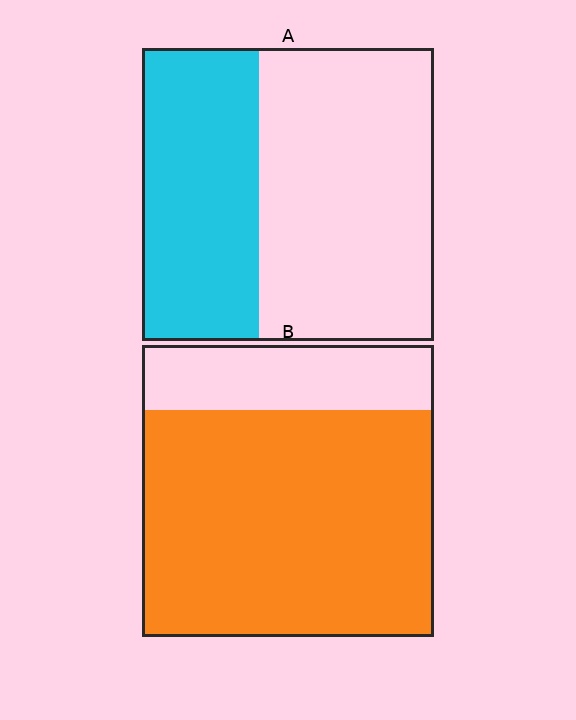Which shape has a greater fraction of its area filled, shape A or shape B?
Shape B.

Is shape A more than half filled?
No.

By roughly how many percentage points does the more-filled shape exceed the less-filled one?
By roughly 40 percentage points (B over A).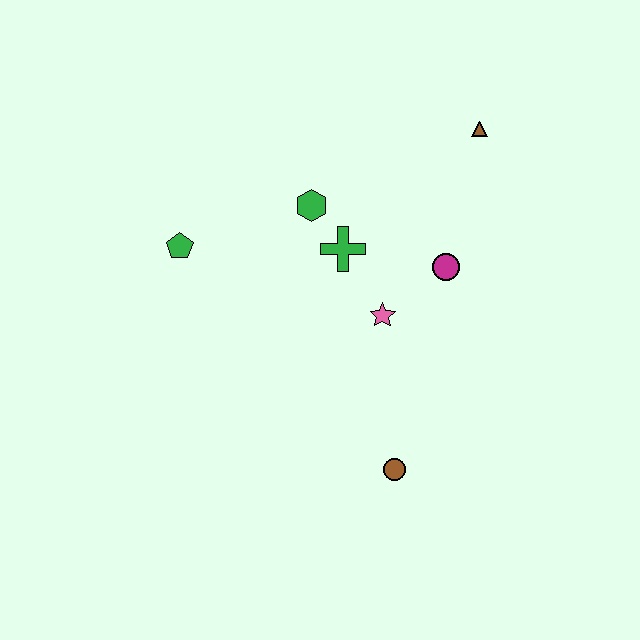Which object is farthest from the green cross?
The brown circle is farthest from the green cross.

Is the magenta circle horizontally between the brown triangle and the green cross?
Yes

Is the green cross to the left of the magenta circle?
Yes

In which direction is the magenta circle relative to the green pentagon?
The magenta circle is to the right of the green pentagon.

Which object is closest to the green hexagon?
The green cross is closest to the green hexagon.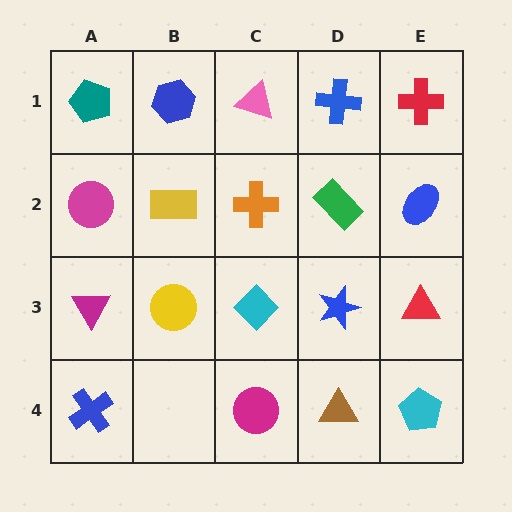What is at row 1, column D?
A blue cross.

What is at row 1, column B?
A blue hexagon.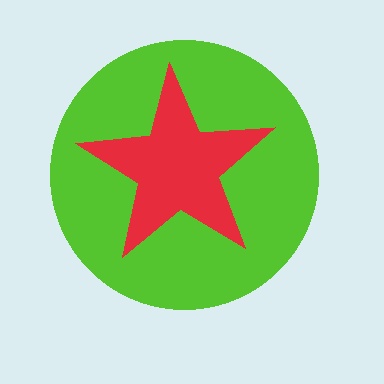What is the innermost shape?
The red star.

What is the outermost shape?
The lime circle.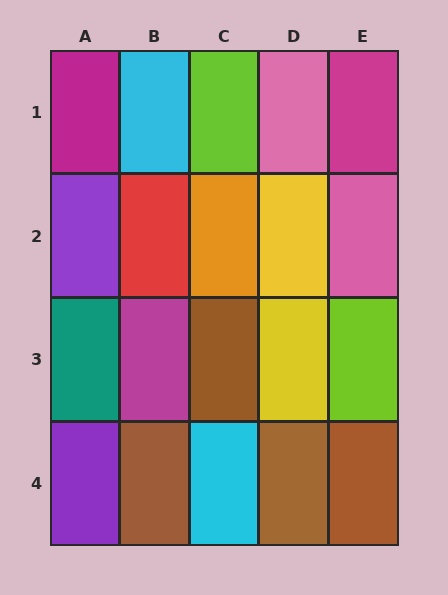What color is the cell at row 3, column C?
Brown.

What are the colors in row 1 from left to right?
Magenta, cyan, lime, pink, magenta.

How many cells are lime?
2 cells are lime.